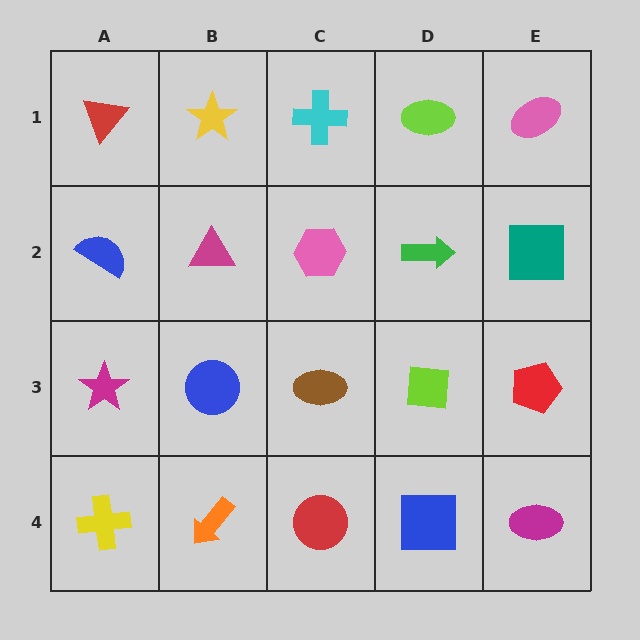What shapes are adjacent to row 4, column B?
A blue circle (row 3, column B), a yellow cross (row 4, column A), a red circle (row 4, column C).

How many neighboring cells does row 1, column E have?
2.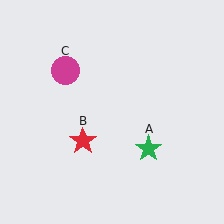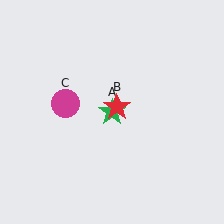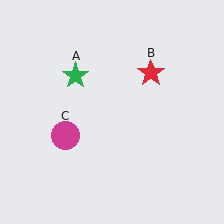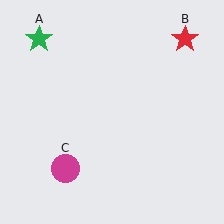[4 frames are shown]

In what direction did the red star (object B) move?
The red star (object B) moved up and to the right.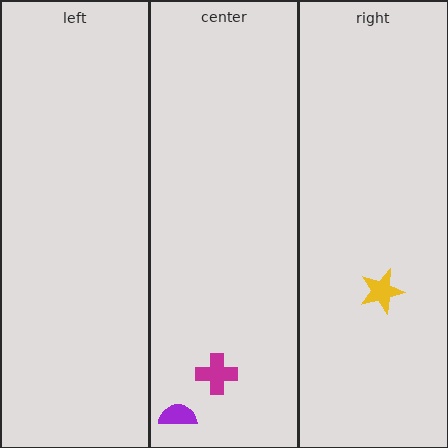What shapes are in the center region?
The purple semicircle, the magenta cross.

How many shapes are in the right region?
1.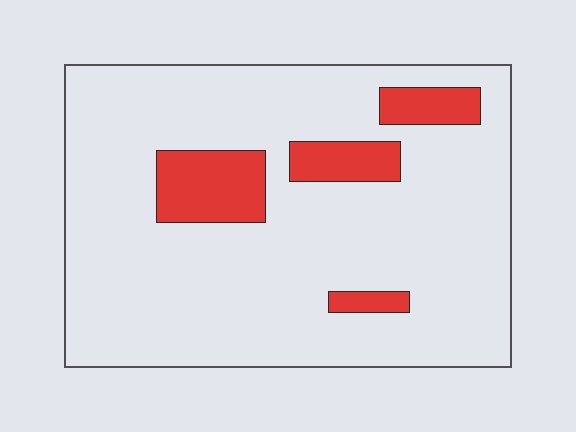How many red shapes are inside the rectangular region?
4.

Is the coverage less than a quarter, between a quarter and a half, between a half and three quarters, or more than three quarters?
Less than a quarter.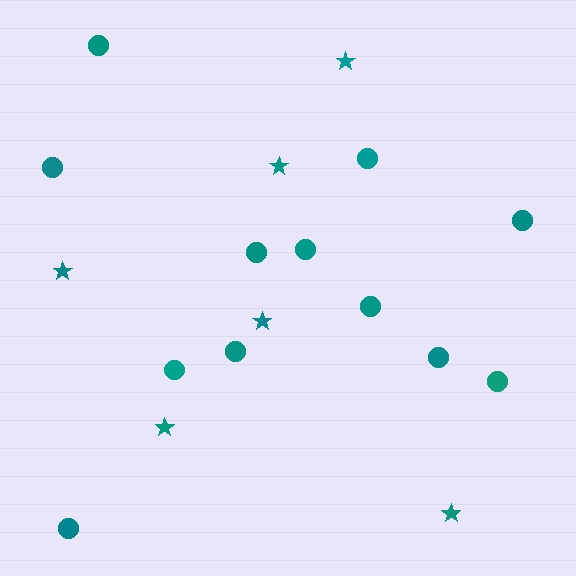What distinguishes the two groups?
There are 2 groups: one group of stars (6) and one group of circles (12).